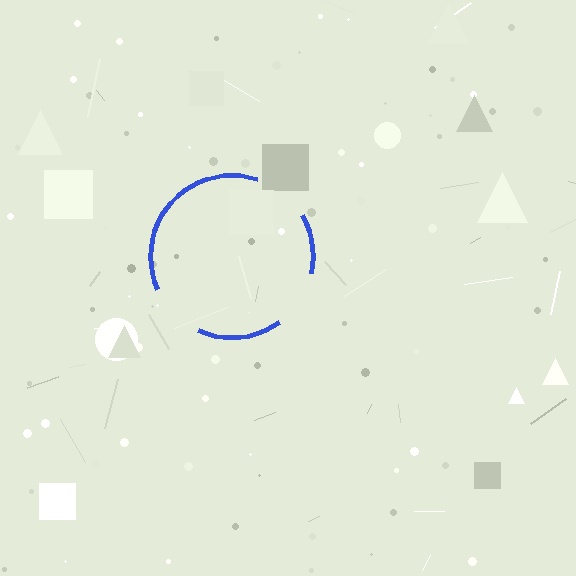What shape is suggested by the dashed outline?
The dashed outline suggests a circle.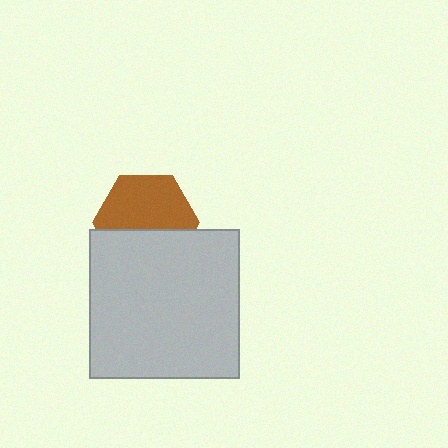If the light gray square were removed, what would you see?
You would see the complete brown hexagon.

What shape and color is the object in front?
The object in front is a light gray square.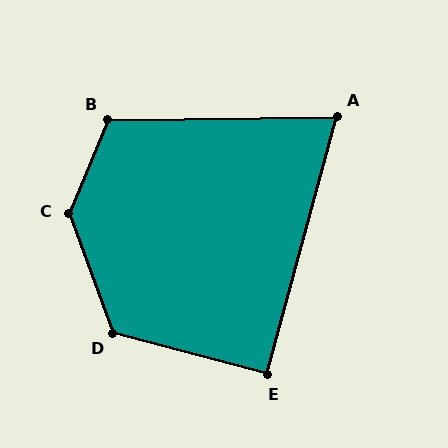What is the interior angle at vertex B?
Approximately 114 degrees (obtuse).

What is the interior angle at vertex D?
Approximately 125 degrees (obtuse).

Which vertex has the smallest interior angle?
A, at approximately 74 degrees.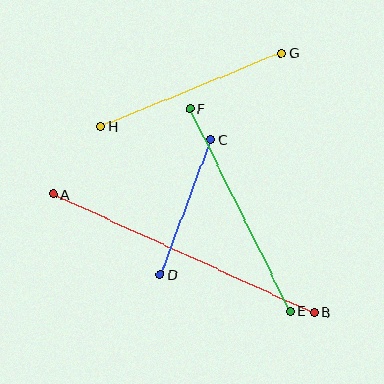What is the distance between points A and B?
The distance is approximately 286 pixels.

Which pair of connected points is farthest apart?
Points A and B are farthest apart.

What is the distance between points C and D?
The distance is approximately 144 pixels.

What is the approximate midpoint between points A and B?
The midpoint is at approximately (184, 253) pixels.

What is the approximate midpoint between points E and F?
The midpoint is at approximately (240, 210) pixels.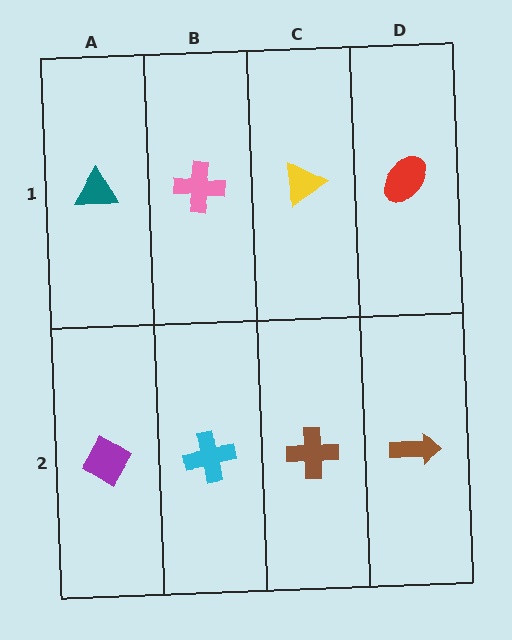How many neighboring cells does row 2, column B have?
3.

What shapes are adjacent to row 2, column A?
A teal triangle (row 1, column A), a cyan cross (row 2, column B).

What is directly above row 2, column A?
A teal triangle.